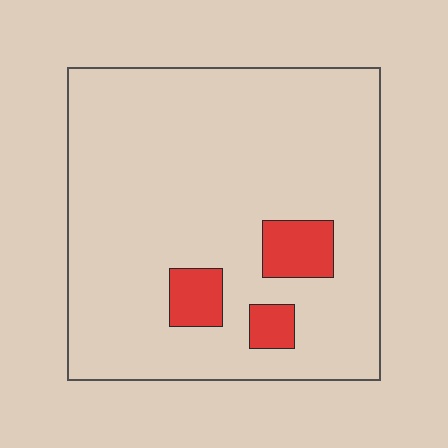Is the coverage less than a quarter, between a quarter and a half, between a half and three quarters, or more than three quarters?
Less than a quarter.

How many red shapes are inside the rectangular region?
3.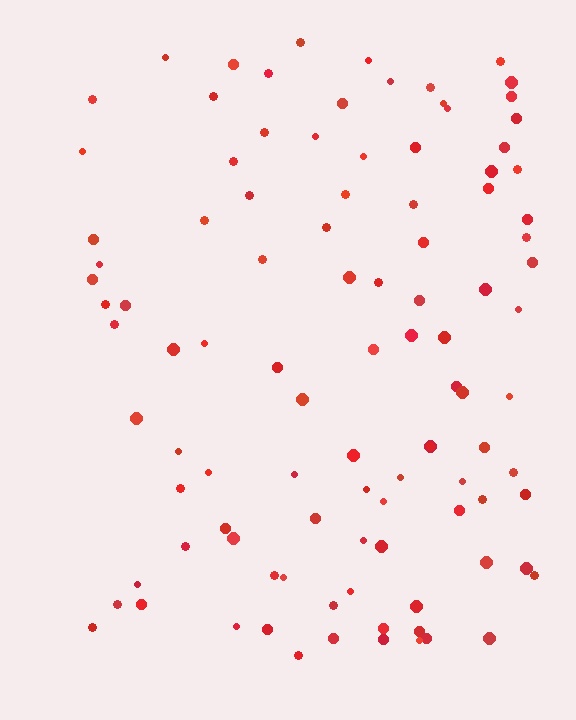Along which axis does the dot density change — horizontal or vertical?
Horizontal.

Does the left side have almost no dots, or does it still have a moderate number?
Still a moderate number, just noticeably fewer than the right.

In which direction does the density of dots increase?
From left to right, with the right side densest.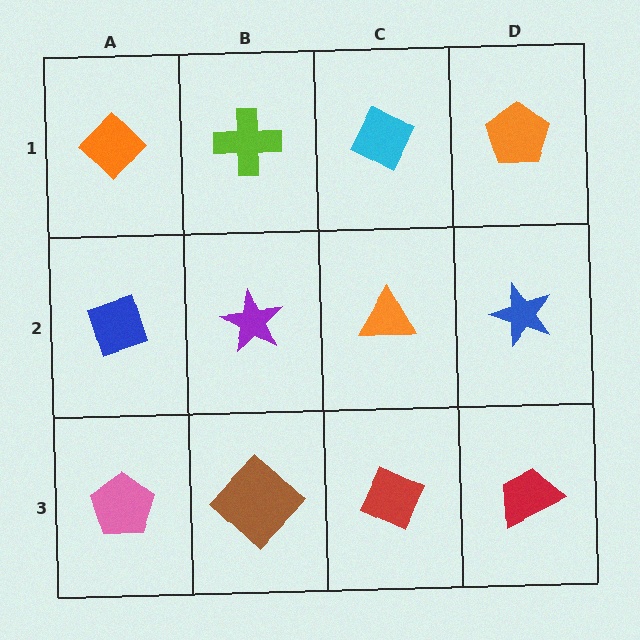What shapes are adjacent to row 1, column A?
A blue diamond (row 2, column A), a lime cross (row 1, column B).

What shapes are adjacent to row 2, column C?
A cyan diamond (row 1, column C), a red diamond (row 3, column C), a purple star (row 2, column B), a blue star (row 2, column D).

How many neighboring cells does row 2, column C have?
4.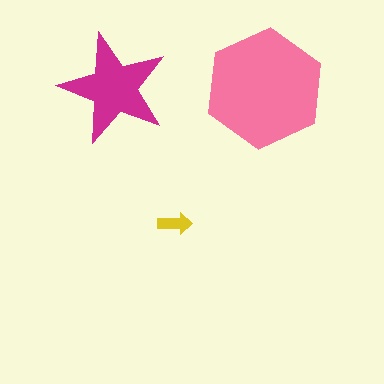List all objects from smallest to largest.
The yellow arrow, the magenta star, the pink hexagon.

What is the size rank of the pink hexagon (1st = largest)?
1st.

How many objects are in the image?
There are 3 objects in the image.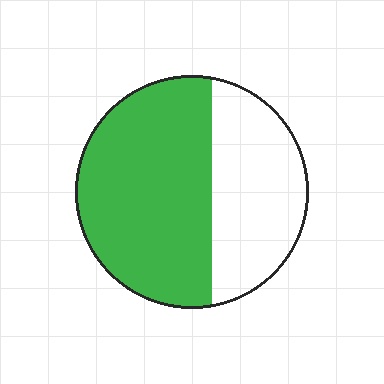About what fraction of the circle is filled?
About three fifths (3/5).